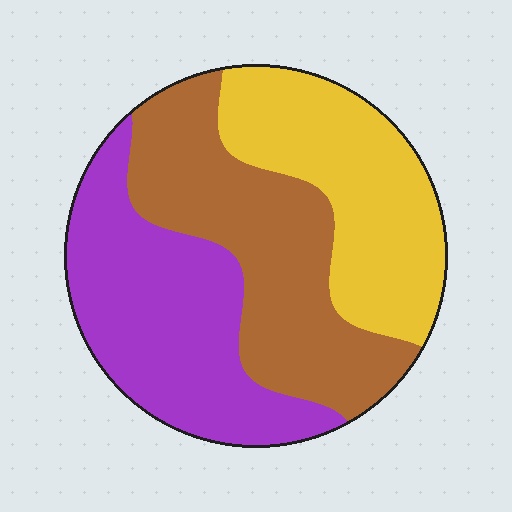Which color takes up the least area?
Yellow, at roughly 30%.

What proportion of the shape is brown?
Brown takes up about one third (1/3) of the shape.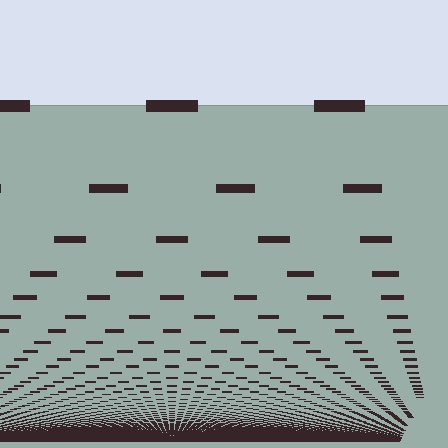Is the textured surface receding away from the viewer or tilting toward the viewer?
The surface appears to tilt toward the viewer. Texture elements get larger and sparser toward the top.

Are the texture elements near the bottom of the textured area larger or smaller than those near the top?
Smaller. The gradient is inverted — elements near the bottom are smaller and denser.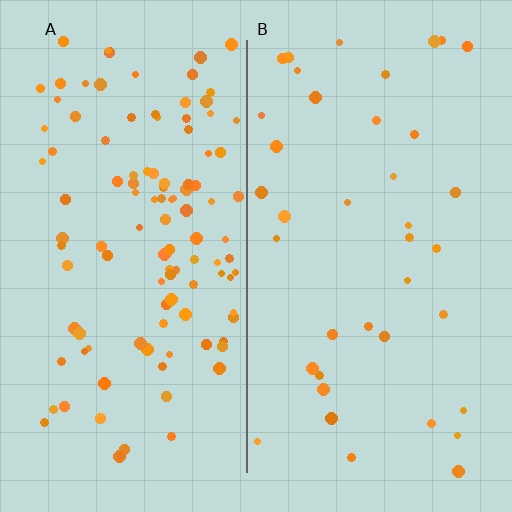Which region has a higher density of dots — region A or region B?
A (the left).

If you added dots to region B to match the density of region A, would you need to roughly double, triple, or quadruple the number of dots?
Approximately triple.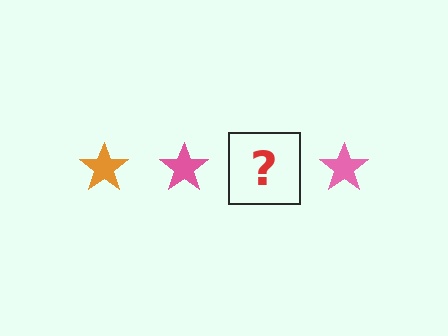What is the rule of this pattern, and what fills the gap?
The rule is that the pattern cycles through orange, pink stars. The gap should be filled with an orange star.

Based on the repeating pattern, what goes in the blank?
The blank should be an orange star.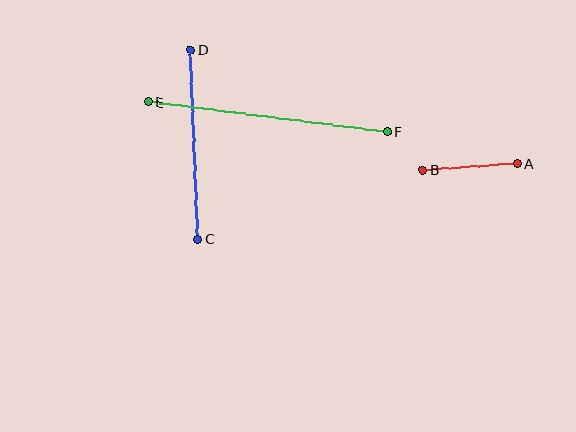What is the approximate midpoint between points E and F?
The midpoint is at approximately (268, 117) pixels.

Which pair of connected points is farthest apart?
Points E and F are farthest apart.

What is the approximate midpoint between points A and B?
The midpoint is at approximately (470, 167) pixels.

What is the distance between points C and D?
The distance is approximately 190 pixels.